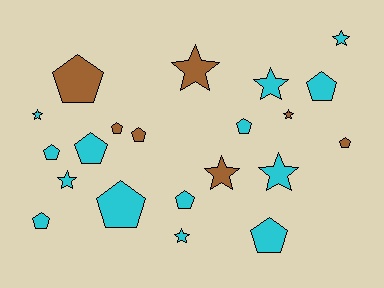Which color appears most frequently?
Cyan, with 14 objects.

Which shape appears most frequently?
Pentagon, with 12 objects.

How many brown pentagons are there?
There are 4 brown pentagons.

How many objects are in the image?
There are 21 objects.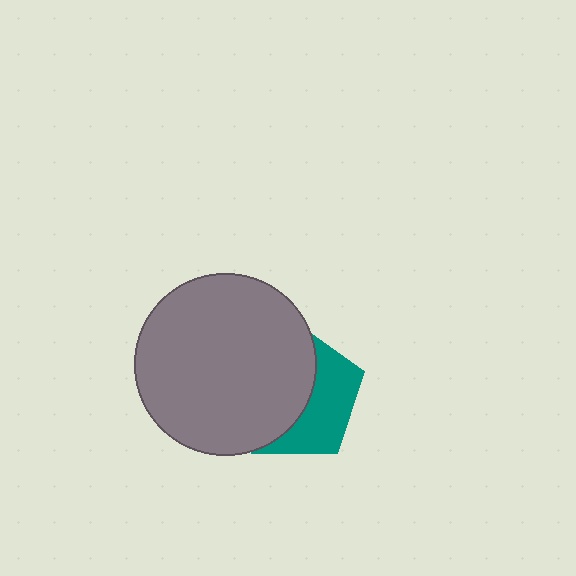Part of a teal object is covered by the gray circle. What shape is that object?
It is a pentagon.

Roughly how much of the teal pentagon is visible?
A small part of it is visible (roughly 41%).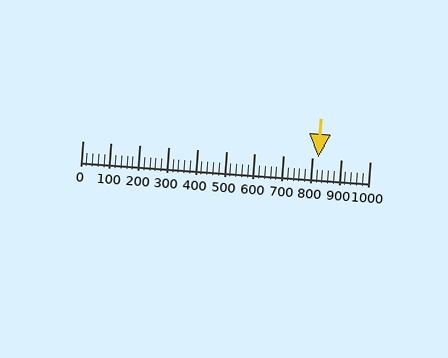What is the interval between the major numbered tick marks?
The major tick marks are spaced 100 units apart.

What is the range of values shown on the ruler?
The ruler shows values from 0 to 1000.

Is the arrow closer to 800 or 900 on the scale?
The arrow is closer to 800.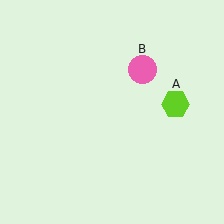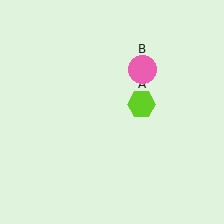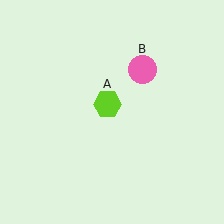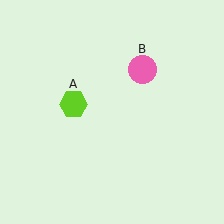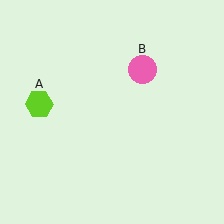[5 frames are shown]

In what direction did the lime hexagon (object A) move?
The lime hexagon (object A) moved left.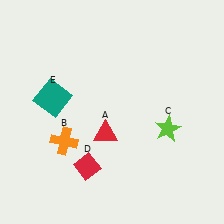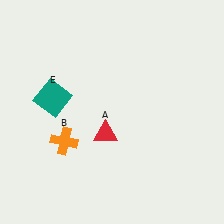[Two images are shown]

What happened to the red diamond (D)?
The red diamond (D) was removed in Image 2. It was in the bottom-left area of Image 1.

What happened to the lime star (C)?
The lime star (C) was removed in Image 2. It was in the bottom-right area of Image 1.